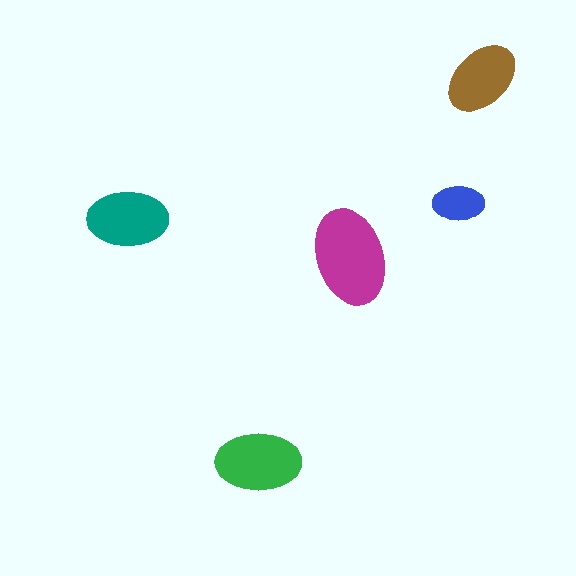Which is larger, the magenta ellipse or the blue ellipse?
The magenta one.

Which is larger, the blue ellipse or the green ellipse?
The green one.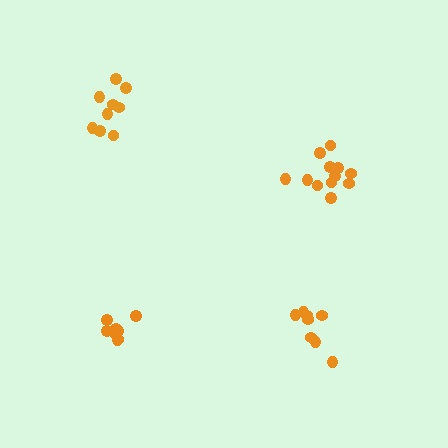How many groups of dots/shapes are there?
There are 4 groups.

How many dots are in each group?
Group 1: 9 dots, Group 2: 8 dots, Group 3: 12 dots, Group 4: 8 dots (37 total).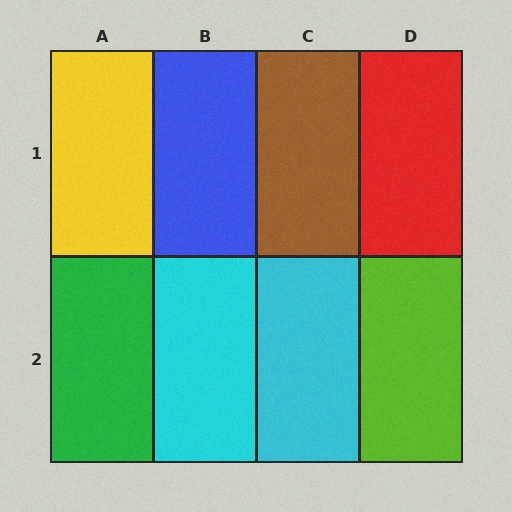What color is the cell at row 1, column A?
Yellow.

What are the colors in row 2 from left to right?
Green, cyan, cyan, lime.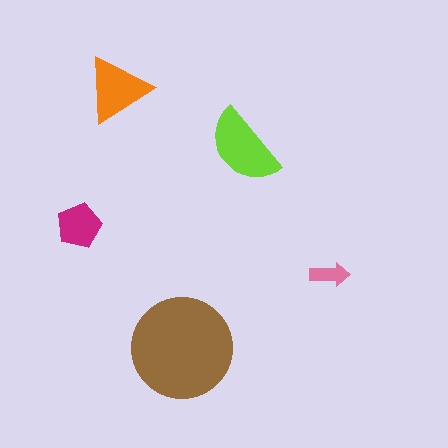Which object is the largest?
The brown circle.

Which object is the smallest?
The pink arrow.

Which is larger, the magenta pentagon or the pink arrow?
The magenta pentagon.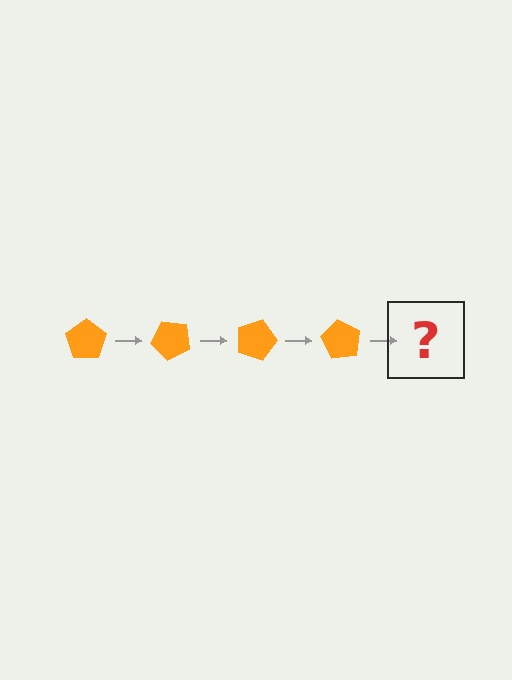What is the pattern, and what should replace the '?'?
The pattern is that the pentagon rotates 45 degrees each step. The '?' should be an orange pentagon rotated 180 degrees.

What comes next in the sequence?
The next element should be an orange pentagon rotated 180 degrees.